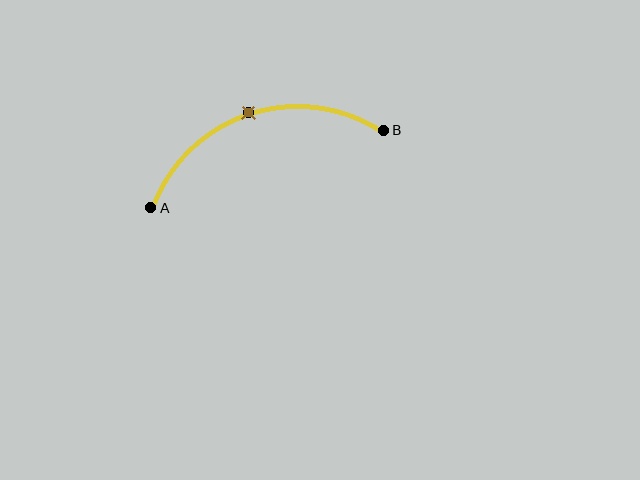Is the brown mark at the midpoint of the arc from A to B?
Yes. The brown mark lies on the arc at equal arc-length from both A and B — it is the arc midpoint.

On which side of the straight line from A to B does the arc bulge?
The arc bulges above the straight line connecting A and B.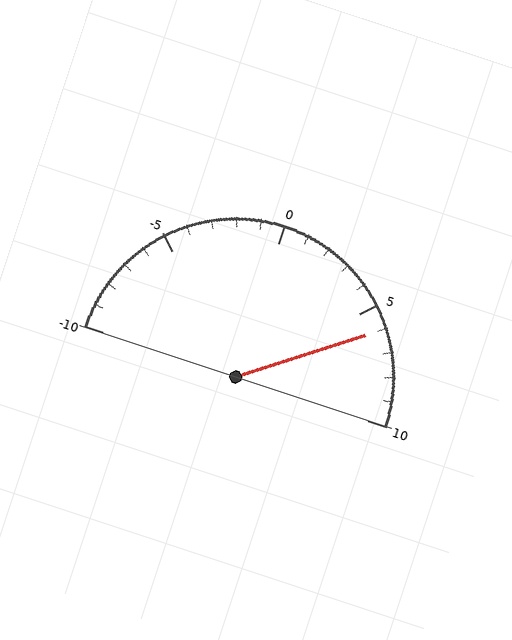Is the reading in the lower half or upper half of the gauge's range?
The reading is in the upper half of the range (-10 to 10).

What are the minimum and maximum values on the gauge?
The gauge ranges from -10 to 10.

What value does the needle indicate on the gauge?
The needle indicates approximately 6.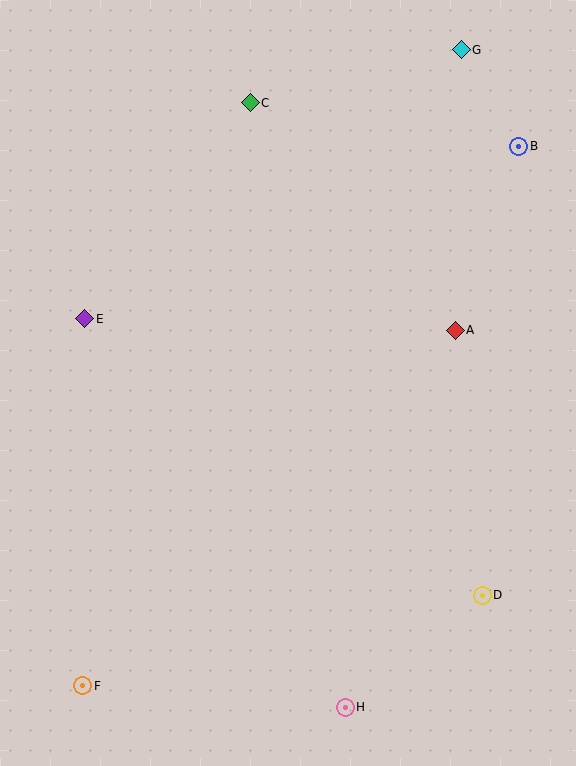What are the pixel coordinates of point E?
Point E is at (85, 319).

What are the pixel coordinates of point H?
Point H is at (345, 707).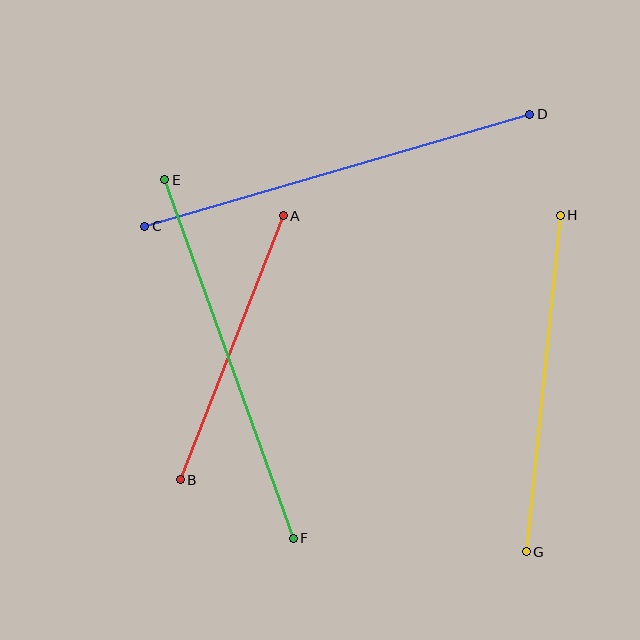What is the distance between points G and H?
The distance is approximately 338 pixels.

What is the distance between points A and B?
The distance is approximately 283 pixels.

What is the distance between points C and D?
The distance is approximately 401 pixels.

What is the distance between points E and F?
The distance is approximately 381 pixels.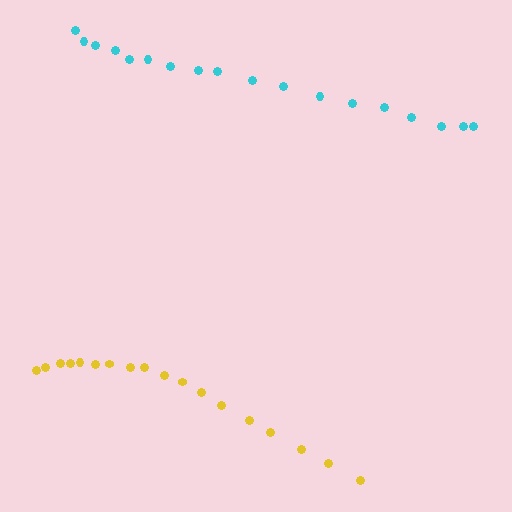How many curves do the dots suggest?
There are 2 distinct paths.